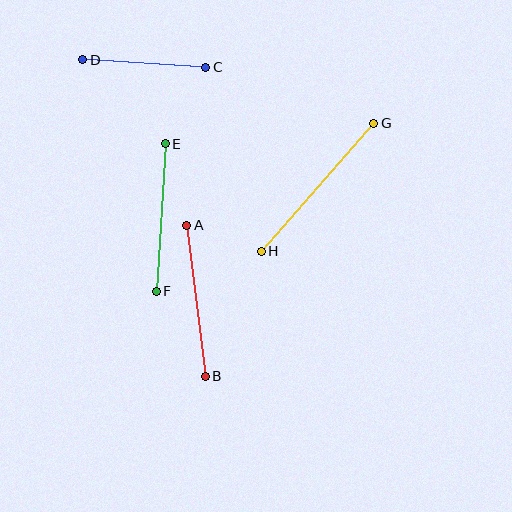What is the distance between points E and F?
The distance is approximately 148 pixels.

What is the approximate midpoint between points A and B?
The midpoint is at approximately (196, 301) pixels.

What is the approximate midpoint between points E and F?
The midpoint is at approximately (161, 218) pixels.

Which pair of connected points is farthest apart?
Points G and H are farthest apart.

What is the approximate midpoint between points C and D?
The midpoint is at approximately (144, 63) pixels.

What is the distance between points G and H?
The distance is approximately 170 pixels.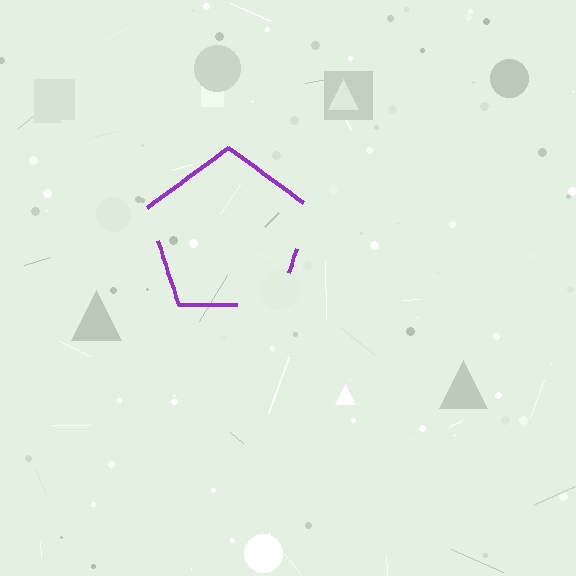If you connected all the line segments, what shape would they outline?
They would outline a pentagon.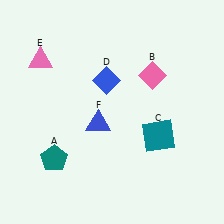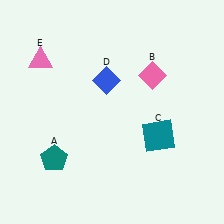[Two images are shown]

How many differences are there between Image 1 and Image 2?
There is 1 difference between the two images.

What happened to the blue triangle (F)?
The blue triangle (F) was removed in Image 2. It was in the bottom-left area of Image 1.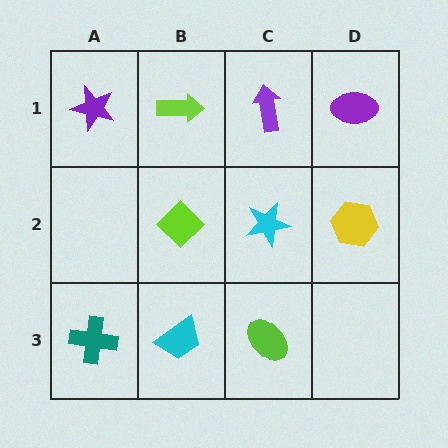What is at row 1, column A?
A purple star.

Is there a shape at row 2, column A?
No, that cell is empty.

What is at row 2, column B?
A lime diamond.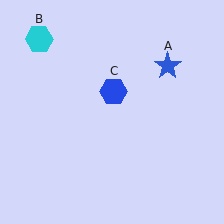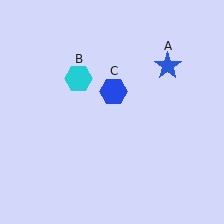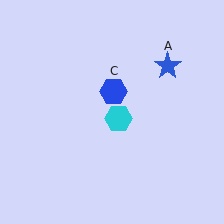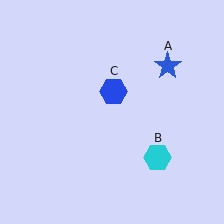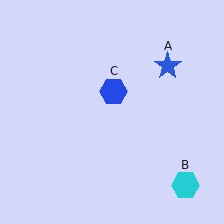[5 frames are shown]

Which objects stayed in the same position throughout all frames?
Blue star (object A) and blue hexagon (object C) remained stationary.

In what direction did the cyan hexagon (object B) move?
The cyan hexagon (object B) moved down and to the right.